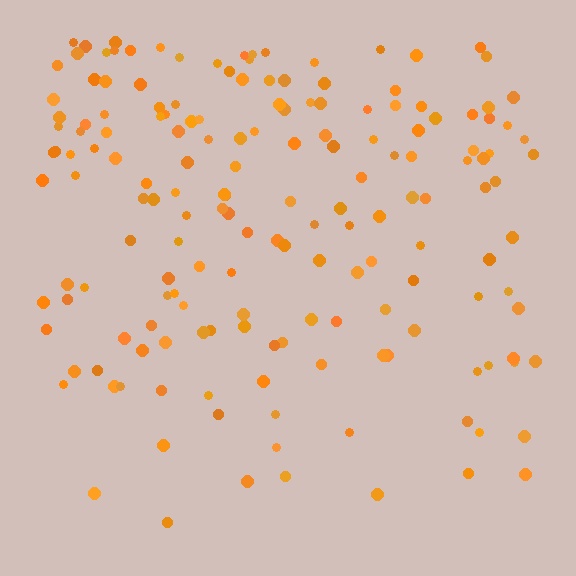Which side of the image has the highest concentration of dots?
The top.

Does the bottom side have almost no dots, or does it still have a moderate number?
Still a moderate number, just noticeably fewer than the top.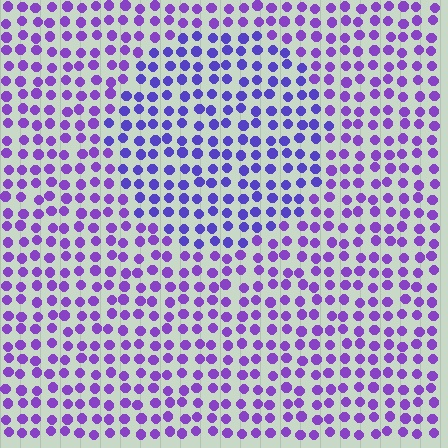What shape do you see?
I see a circle.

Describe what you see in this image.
The image is filled with small purple elements in a uniform arrangement. A circle-shaped region is visible where the elements are tinted to a slightly different hue, forming a subtle color boundary.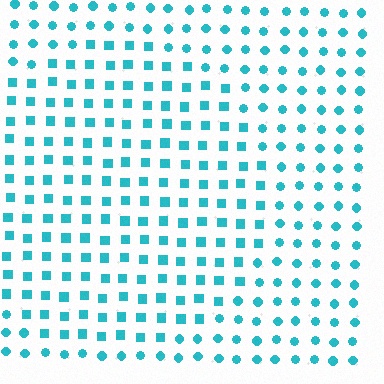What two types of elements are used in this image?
The image uses squares inside the circle region and circles outside it.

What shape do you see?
I see a circle.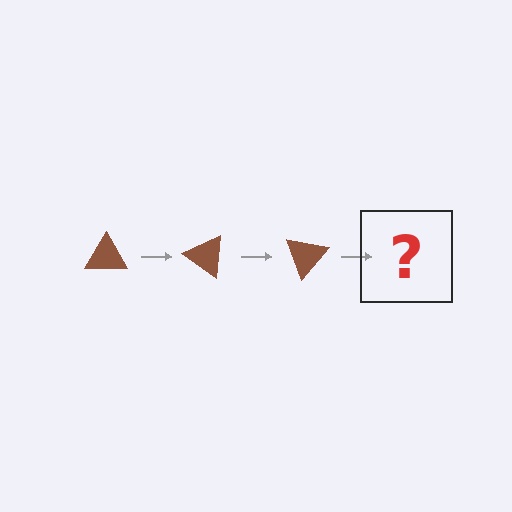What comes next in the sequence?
The next element should be a brown triangle rotated 105 degrees.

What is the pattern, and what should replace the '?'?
The pattern is that the triangle rotates 35 degrees each step. The '?' should be a brown triangle rotated 105 degrees.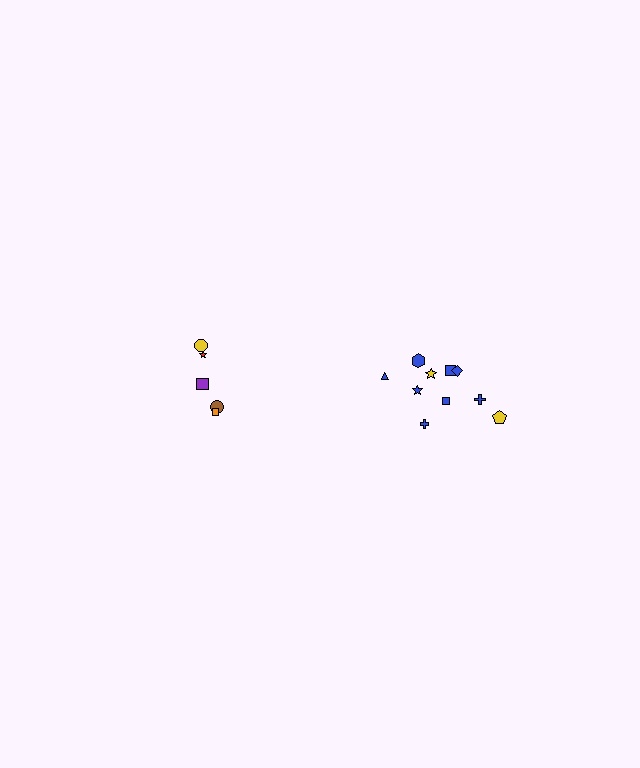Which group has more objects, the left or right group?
The right group.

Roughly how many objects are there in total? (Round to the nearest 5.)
Roughly 15 objects in total.